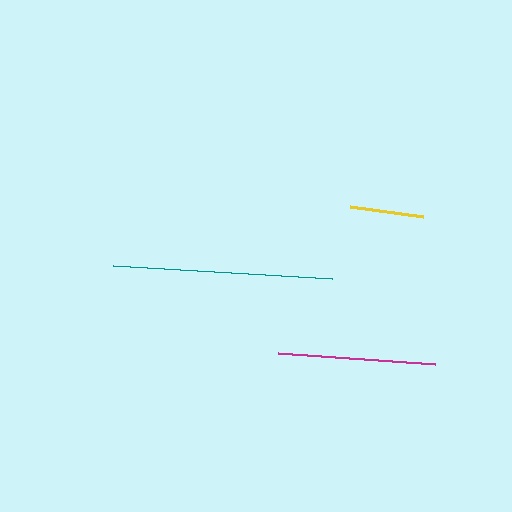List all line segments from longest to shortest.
From longest to shortest: teal, magenta, yellow.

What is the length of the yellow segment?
The yellow segment is approximately 73 pixels long.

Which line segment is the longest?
The teal line is the longest at approximately 220 pixels.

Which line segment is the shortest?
The yellow line is the shortest at approximately 73 pixels.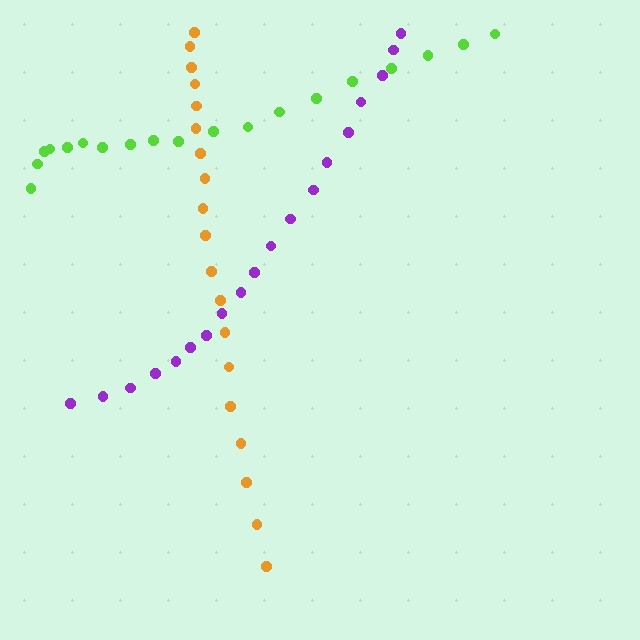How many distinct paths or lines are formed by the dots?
There are 3 distinct paths.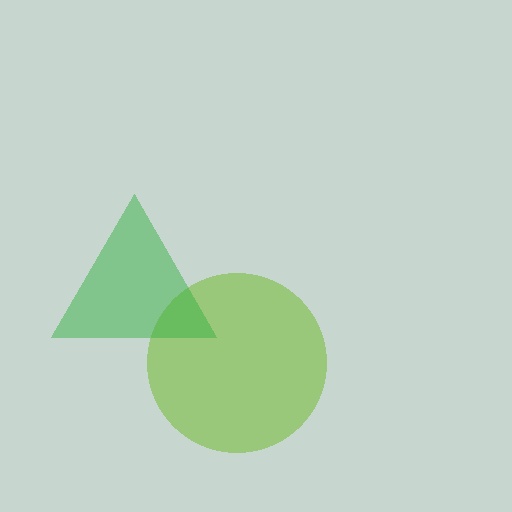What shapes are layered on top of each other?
The layered shapes are: a lime circle, a green triangle.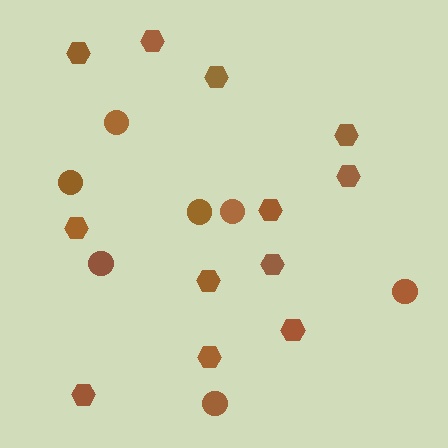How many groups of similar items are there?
There are 2 groups: one group of hexagons (12) and one group of circles (7).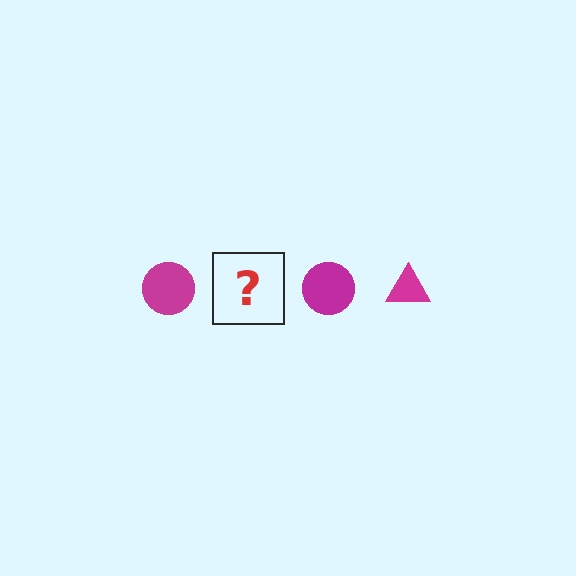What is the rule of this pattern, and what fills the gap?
The rule is that the pattern cycles through circle, triangle shapes in magenta. The gap should be filled with a magenta triangle.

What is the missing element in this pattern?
The missing element is a magenta triangle.